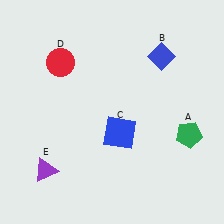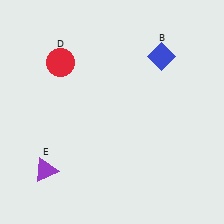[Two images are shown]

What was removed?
The green pentagon (A), the blue square (C) were removed in Image 2.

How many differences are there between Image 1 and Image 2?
There are 2 differences between the two images.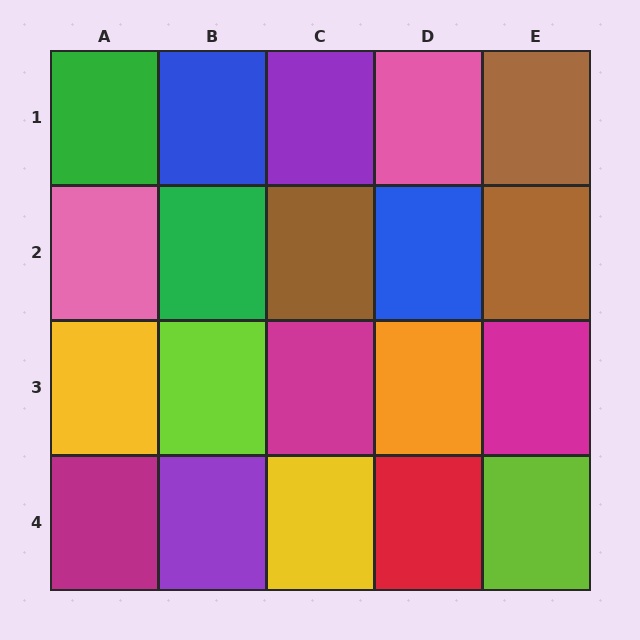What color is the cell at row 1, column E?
Brown.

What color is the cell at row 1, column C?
Purple.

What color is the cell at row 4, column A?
Magenta.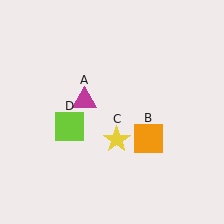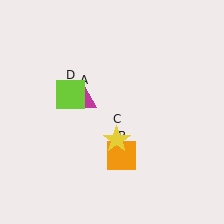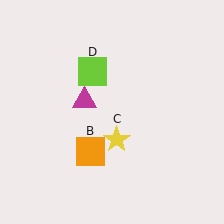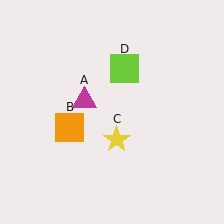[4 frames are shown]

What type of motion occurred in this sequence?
The orange square (object B), lime square (object D) rotated clockwise around the center of the scene.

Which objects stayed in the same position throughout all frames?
Magenta triangle (object A) and yellow star (object C) remained stationary.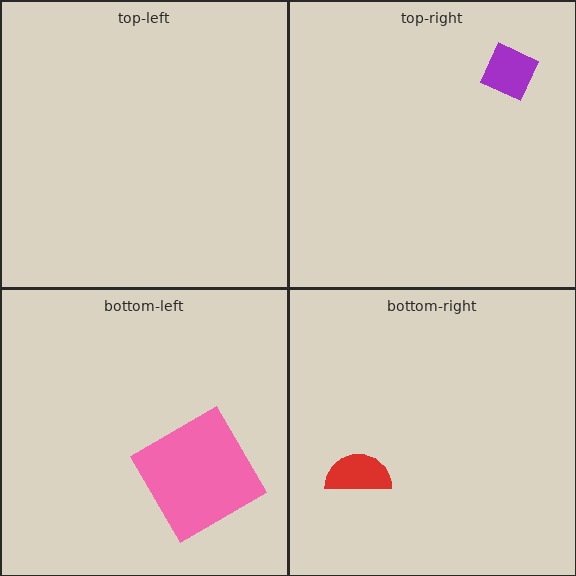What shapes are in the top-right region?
The purple diamond.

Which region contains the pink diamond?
The bottom-left region.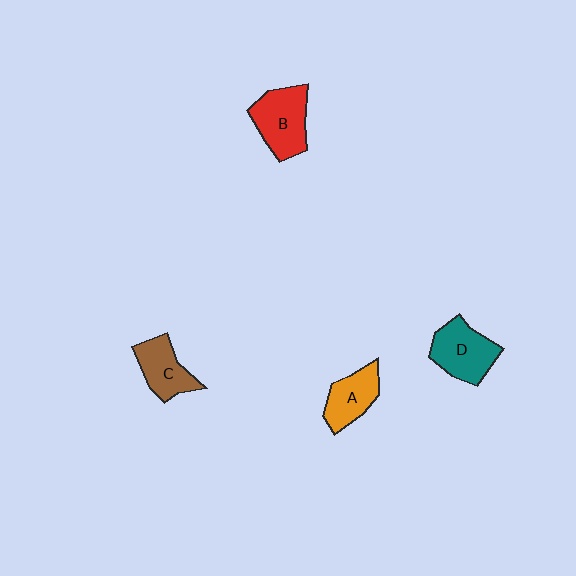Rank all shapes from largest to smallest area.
From largest to smallest: B (red), D (teal), C (brown), A (orange).